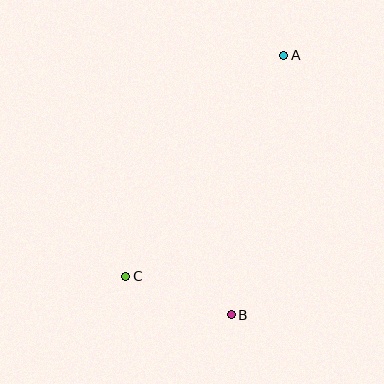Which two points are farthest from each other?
Points A and C are farthest from each other.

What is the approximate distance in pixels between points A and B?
The distance between A and B is approximately 264 pixels.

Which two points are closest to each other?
Points B and C are closest to each other.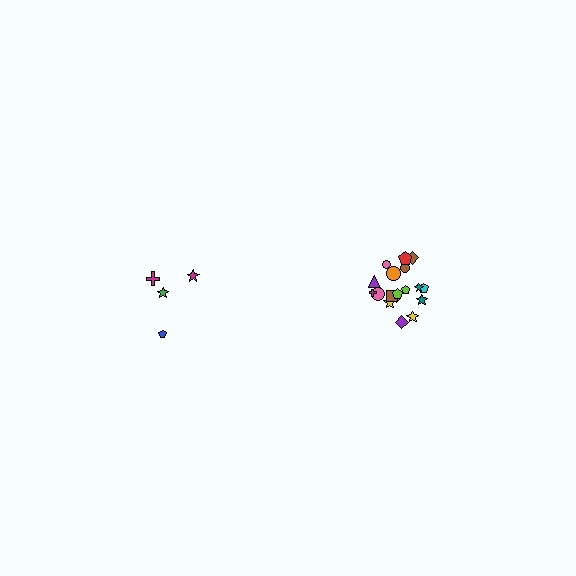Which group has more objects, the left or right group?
The right group.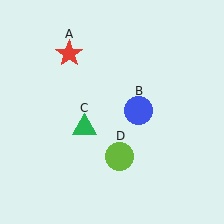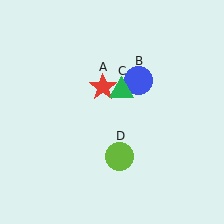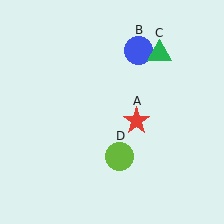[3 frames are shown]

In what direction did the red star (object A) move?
The red star (object A) moved down and to the right.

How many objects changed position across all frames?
3 objects changed position: red star (object A), blue circle (object B), green triangle (object C).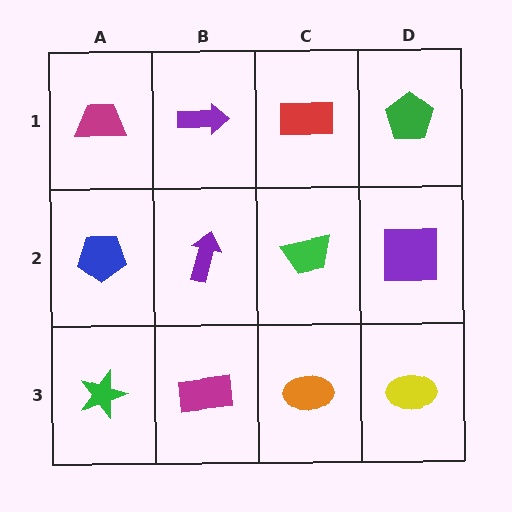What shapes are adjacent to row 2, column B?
A purple arrow (row 1, column B), a magenta rectangle (row 3, column B), a blue pentagon (row 2, column A), a green trapezoid (row 2, column C).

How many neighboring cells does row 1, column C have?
3.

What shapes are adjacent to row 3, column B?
A purple arrow (row 2, column B), a green star (row 3, column A), an orange ellipse (row 3, column C).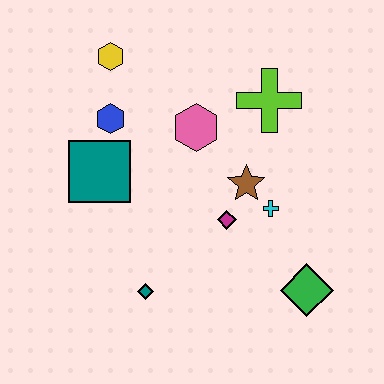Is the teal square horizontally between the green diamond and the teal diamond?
No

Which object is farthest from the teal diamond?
The yellow hexagon is farthest from the teal diamond.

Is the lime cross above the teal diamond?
Yes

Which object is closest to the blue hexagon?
The teal square is closest to the blue hexagon.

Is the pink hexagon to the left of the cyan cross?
Yes